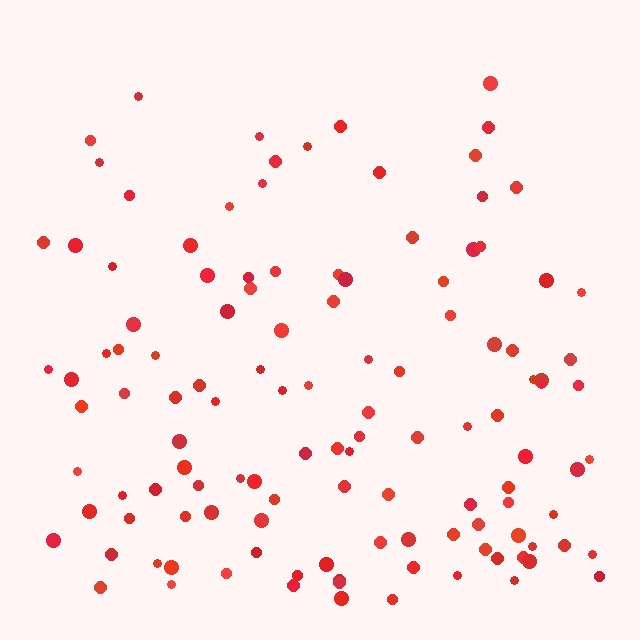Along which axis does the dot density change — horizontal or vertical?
Vertical.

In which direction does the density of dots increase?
From top to bottom, with the bottom side densest.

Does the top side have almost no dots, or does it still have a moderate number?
Still a moderate number, just noticeably fewer than the bottom.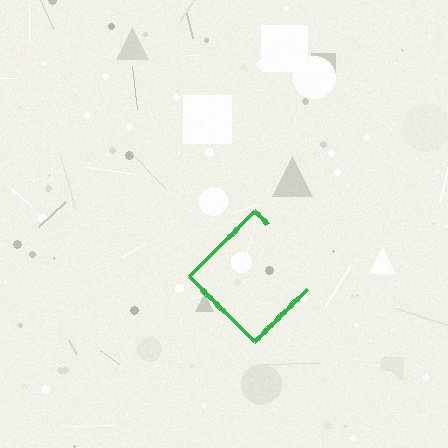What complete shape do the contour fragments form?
The contour fragments form a diamond.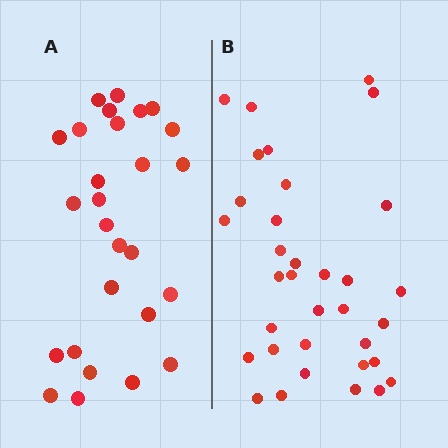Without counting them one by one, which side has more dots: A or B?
Region B (the right region) has more dots.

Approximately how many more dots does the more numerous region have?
Region B has roughly 8 or so more dots than region A.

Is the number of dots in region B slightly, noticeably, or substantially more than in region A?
Region B has noticeably more, but not dramatically so. The ratio is roughly 1.3 to 1.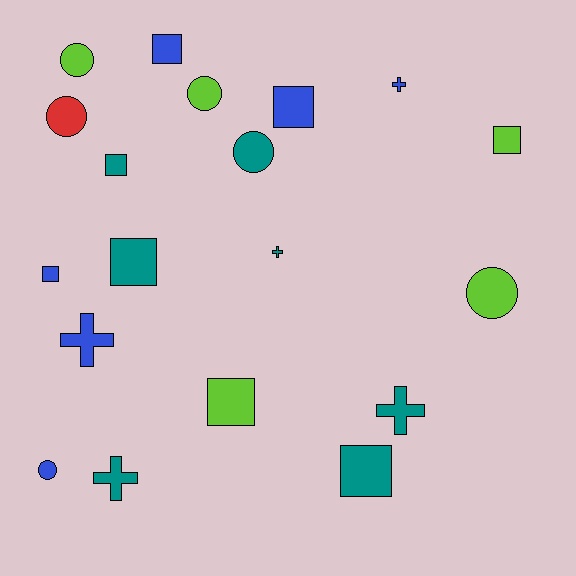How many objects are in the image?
There are 19 objects.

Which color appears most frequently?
Teal, with 7 objects.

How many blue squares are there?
There are 3 blue squares.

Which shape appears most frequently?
Square, with 8 objects.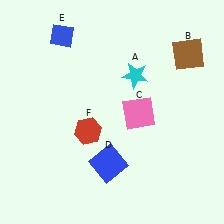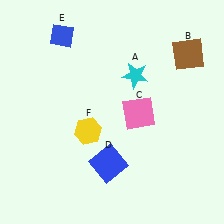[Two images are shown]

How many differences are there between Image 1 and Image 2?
There is 1 difference between the two images.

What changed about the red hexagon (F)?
In Image 1, F is red. In Image 2, it changed to yellow.